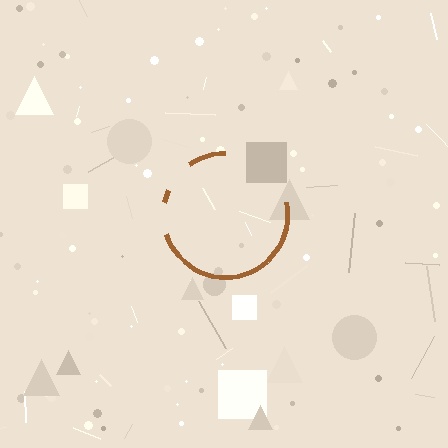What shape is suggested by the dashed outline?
The dashed outline suggests a circle.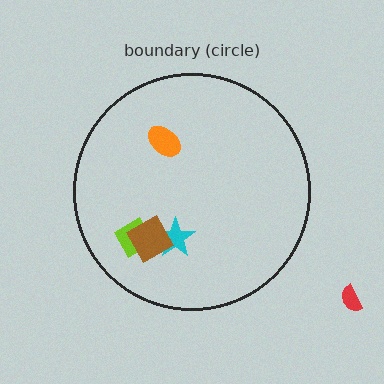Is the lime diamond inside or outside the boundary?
Inside.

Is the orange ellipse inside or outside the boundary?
Inside.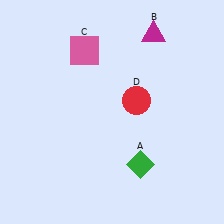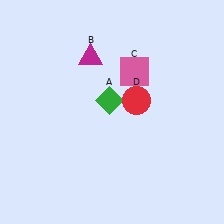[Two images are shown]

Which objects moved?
The objects that moved are: the green diamond (A), the magenta triangle (B), the pink square (C).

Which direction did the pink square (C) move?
The pink square (C) moved right.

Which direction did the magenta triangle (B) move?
The magenta triangle (B) moved left.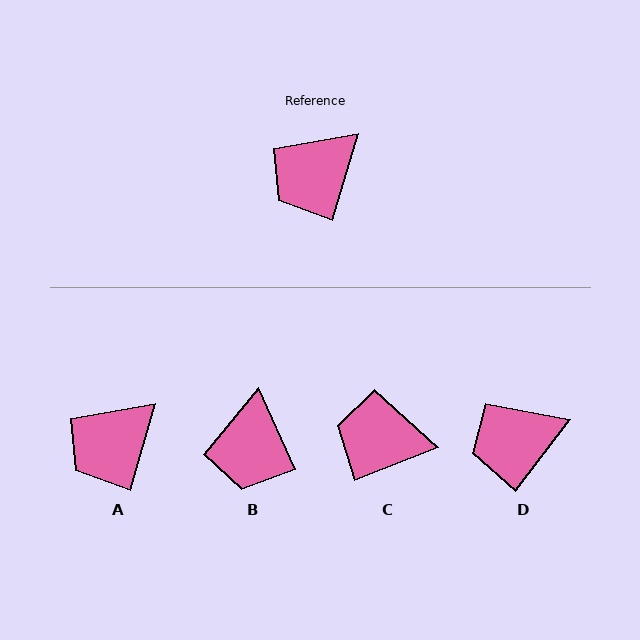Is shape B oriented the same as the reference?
No, it is off by about 41 degrees.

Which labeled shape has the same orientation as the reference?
A.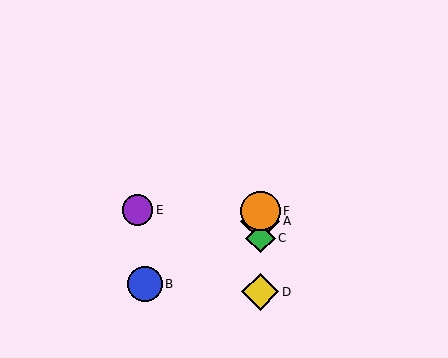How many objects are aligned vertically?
4 objects (A, C, D, F) are aligned vertically.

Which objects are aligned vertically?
Objects A, C, D, F are aligned vertically.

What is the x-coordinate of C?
Object C is at x≈260.